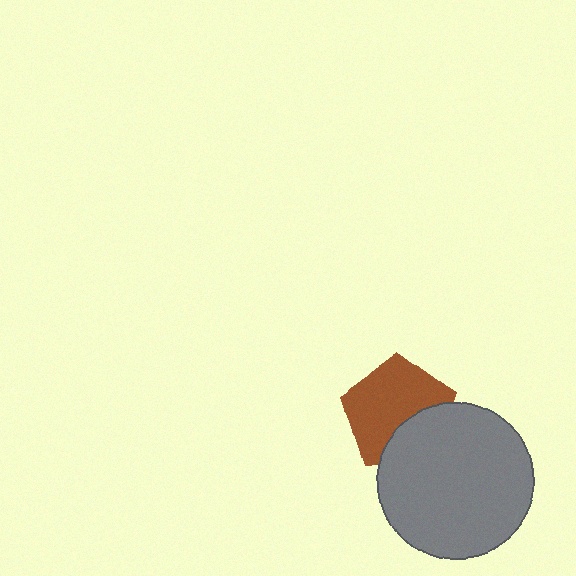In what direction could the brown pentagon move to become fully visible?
The brown pentagon could move up. That would shift it out from behind the gray circle entirely.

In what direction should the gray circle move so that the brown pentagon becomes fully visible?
The gray circle should move down. That is the shortest direction to clear the overlap and leave the brown pentagon fully visible.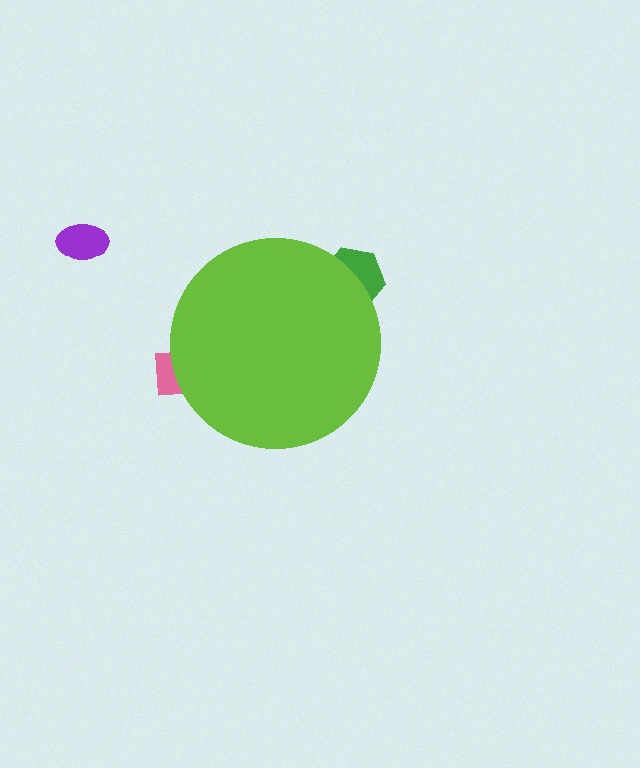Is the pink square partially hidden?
Yes, the pink square is partially hidden behind the lime circle.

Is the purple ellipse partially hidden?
No, the purple ellipse is fully visible.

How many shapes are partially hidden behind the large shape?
2 shapes are partially hidden.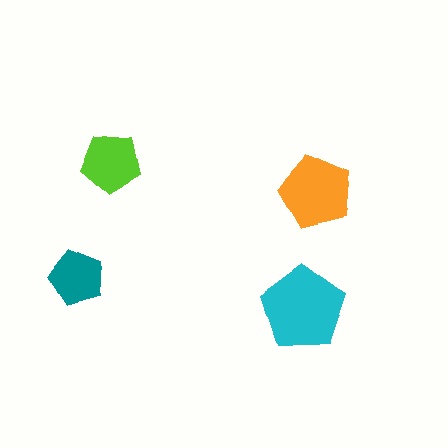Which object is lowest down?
The cyan pentagon is bottommost.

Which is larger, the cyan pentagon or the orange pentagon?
The cyan one.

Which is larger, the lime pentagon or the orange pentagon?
The orange one.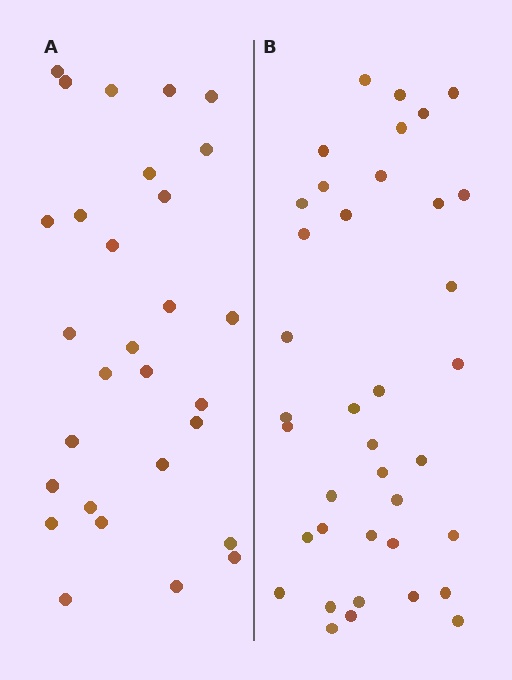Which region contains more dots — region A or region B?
Region B (the right region) has more dots.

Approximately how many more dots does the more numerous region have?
Region B has roughly 8 or so more dots than region A.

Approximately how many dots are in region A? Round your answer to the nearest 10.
About 30 dots. (The exact count is 29, which rounds to 30.)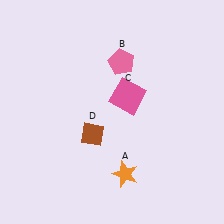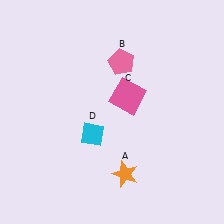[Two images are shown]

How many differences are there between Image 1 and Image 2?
There is 1 difference between the two images.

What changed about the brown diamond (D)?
In Image 1, D is brown. In Image 2, it changed to cyan.